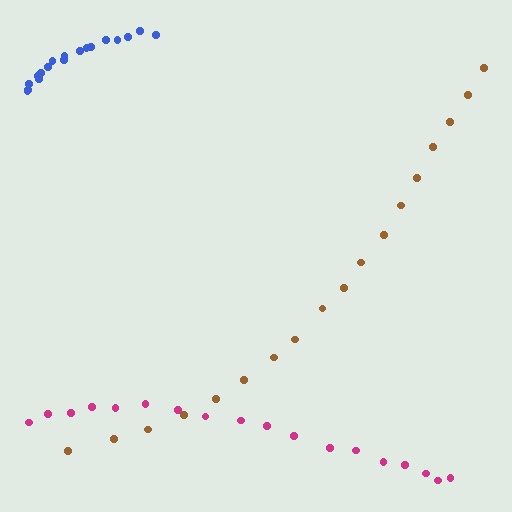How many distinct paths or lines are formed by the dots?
There are 3 distinct paths.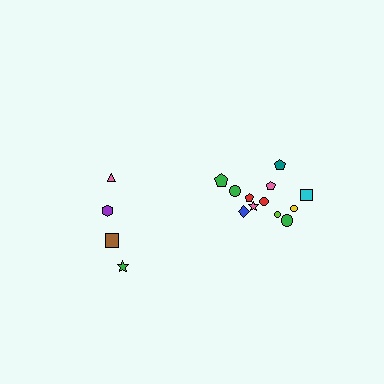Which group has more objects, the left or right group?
The right group.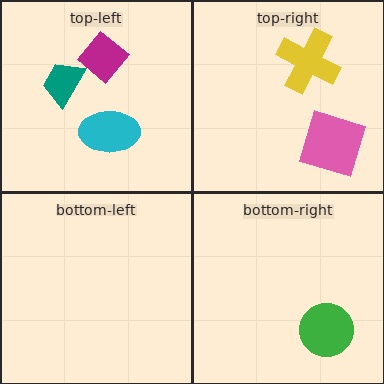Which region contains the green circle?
The bottom-right region.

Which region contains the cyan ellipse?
The top-left region.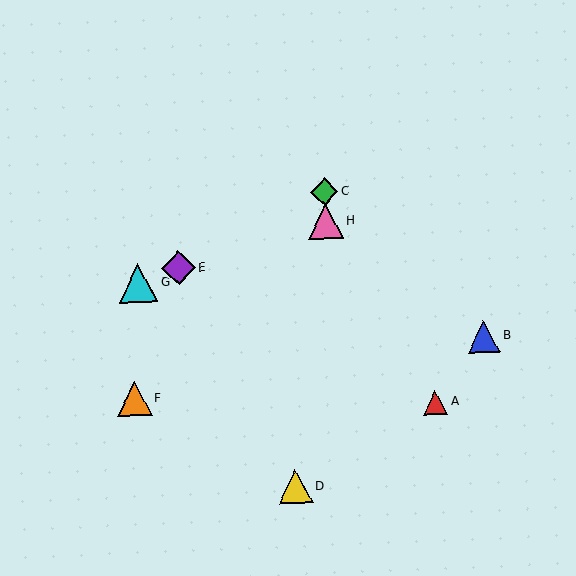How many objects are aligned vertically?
2 objects (C, H) are aligned vertically.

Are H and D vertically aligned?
No, H is at x≈325 and D is at x≈295.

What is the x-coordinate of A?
Object A is at x≈435.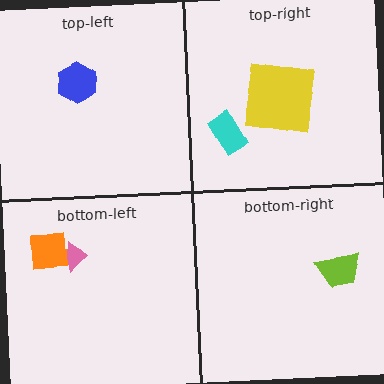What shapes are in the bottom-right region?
The lime trapezoid.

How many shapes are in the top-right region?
2.